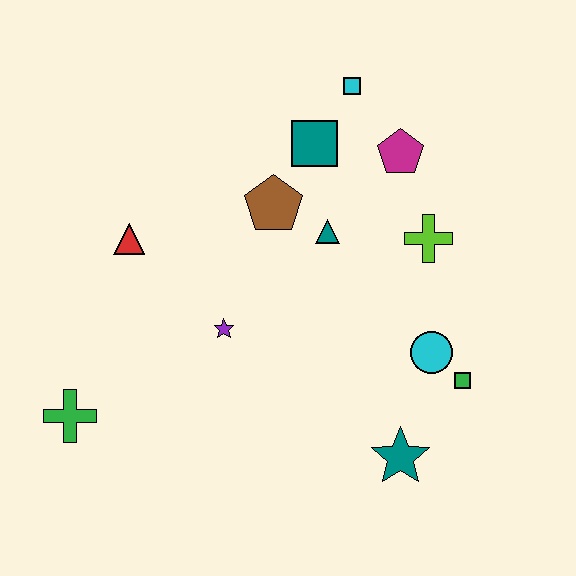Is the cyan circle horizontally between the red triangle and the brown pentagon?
No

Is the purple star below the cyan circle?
No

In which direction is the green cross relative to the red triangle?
The green cross is below the red triangle.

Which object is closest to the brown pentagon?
The teal triangle is closest to the brown pentagon.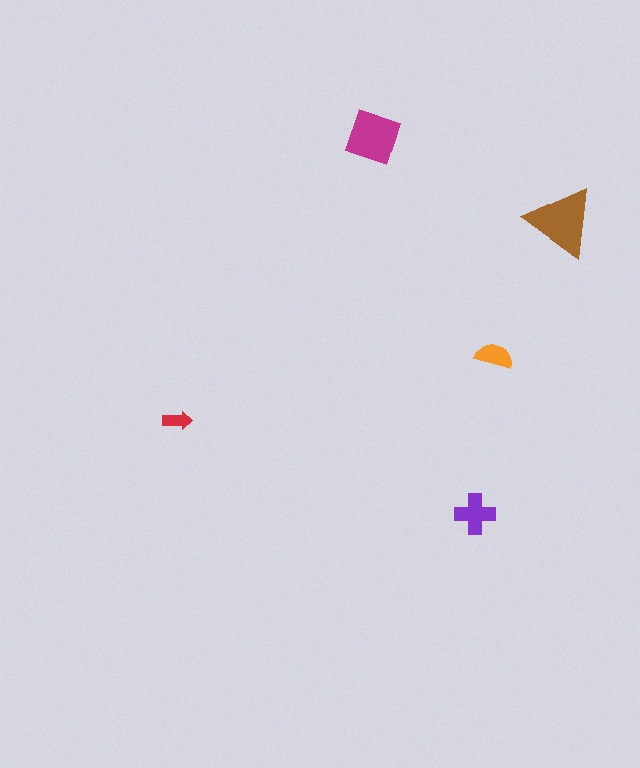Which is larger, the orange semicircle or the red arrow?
The orange semicircle.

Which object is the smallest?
The red arrow.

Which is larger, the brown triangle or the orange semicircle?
The brown triangle.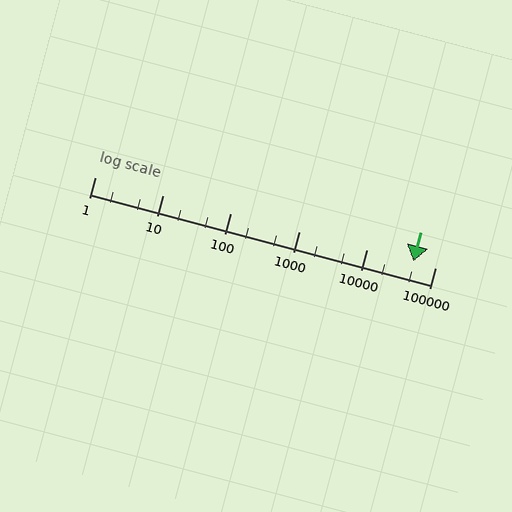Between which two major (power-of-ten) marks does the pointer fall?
The pointer is between 10000 and 100000.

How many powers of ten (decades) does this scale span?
The scale spans 5 decades, from 1 to 100000.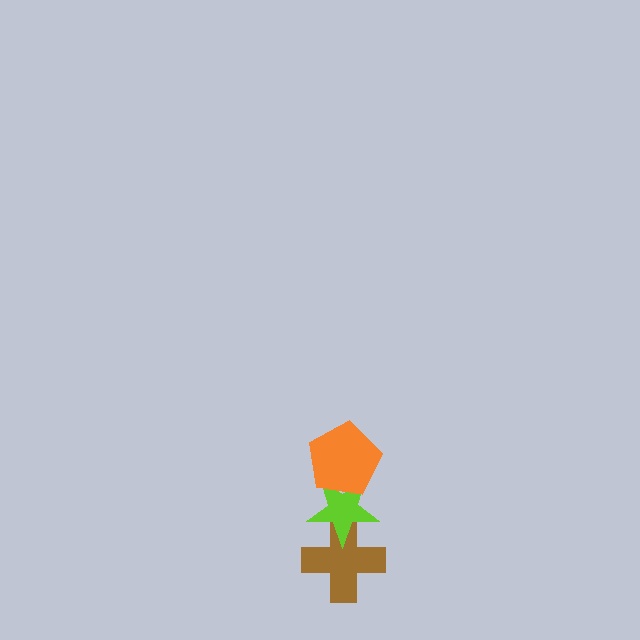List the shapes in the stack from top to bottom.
From top to bottom: the orange pentagon, the lime star, the brown cross.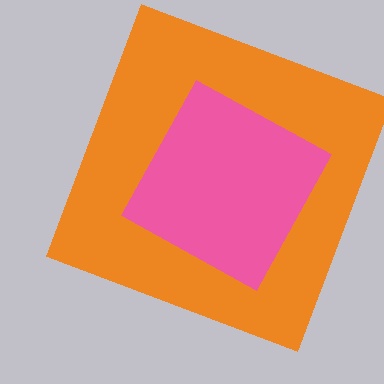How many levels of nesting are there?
2.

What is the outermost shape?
The orange square.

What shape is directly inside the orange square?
The pink diamond.